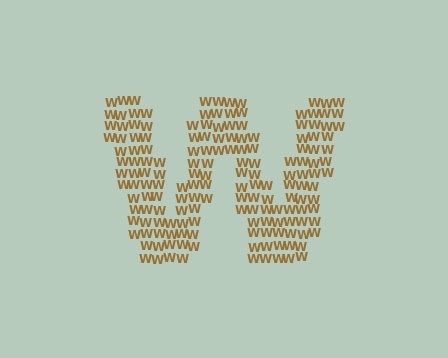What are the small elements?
The small elements are letter W's.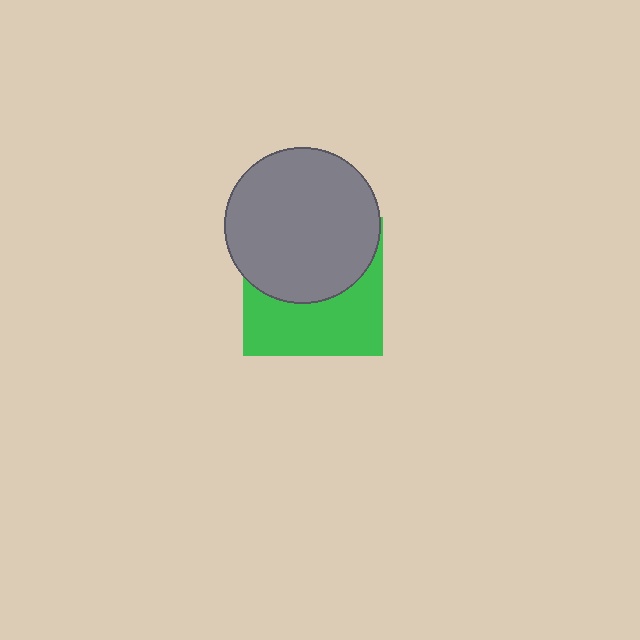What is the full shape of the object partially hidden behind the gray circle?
The partially hidden object is a green square.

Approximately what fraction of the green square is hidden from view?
Roughly 52% of the green square is hidden behind the gray circle.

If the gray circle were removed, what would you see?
You would see the complete green square.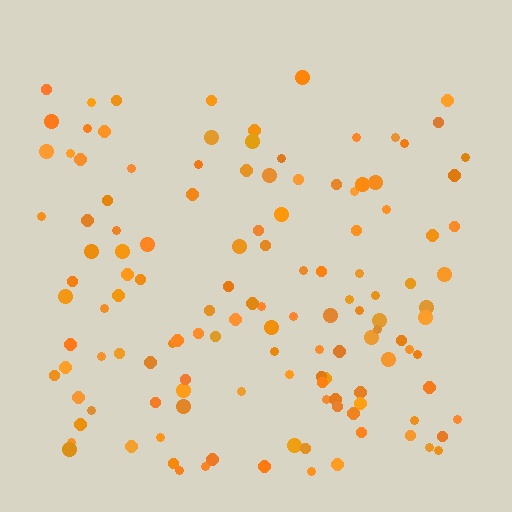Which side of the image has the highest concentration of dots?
The bottom.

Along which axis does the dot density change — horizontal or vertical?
Vertical.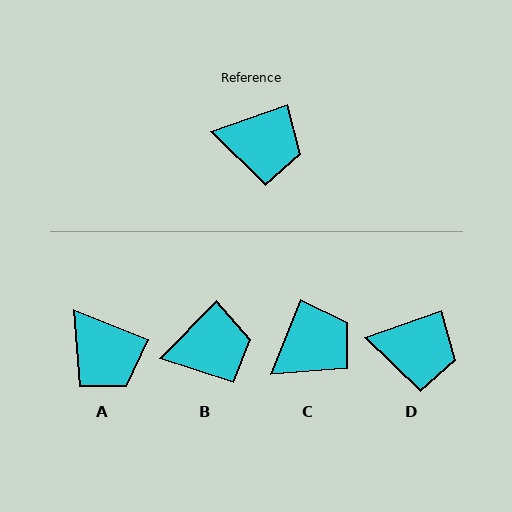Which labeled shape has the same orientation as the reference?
D.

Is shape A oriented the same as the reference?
No, it is off by about 41 degrees.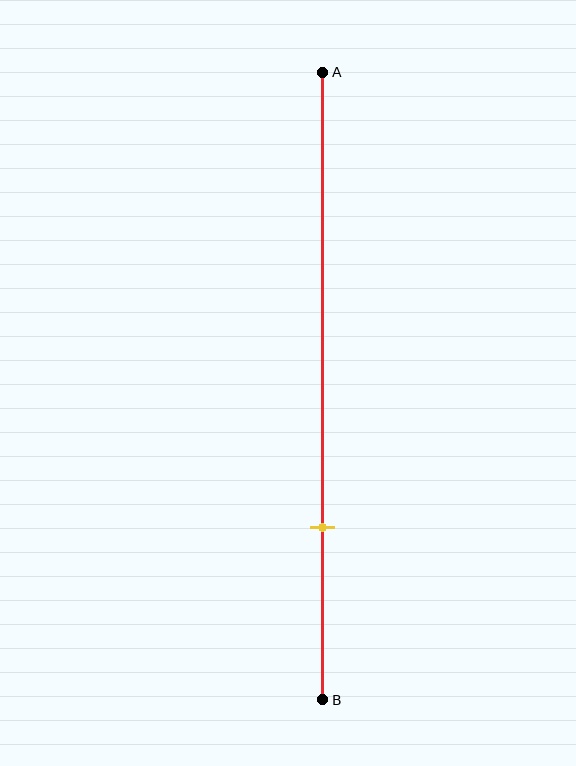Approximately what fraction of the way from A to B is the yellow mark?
The yellow mark is approximately 70% of the way from A to B.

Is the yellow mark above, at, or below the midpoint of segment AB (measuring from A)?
The yellow mark is below the midpoint of segment AB.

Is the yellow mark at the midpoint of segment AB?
No, the mark is at about 70% from A, not at the 50% midpoint.